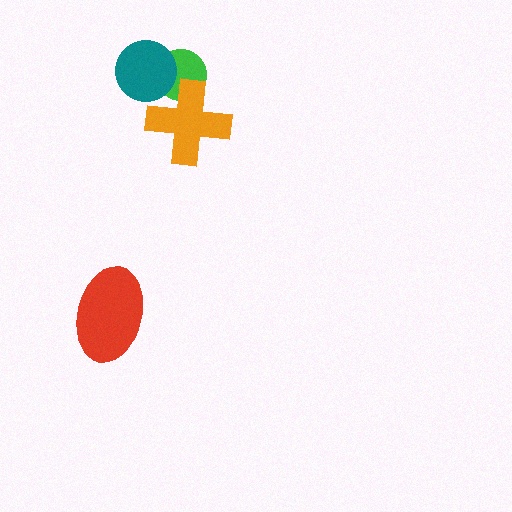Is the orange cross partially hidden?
No, no other shape covers it.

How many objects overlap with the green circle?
2 objects overlap with the green circle.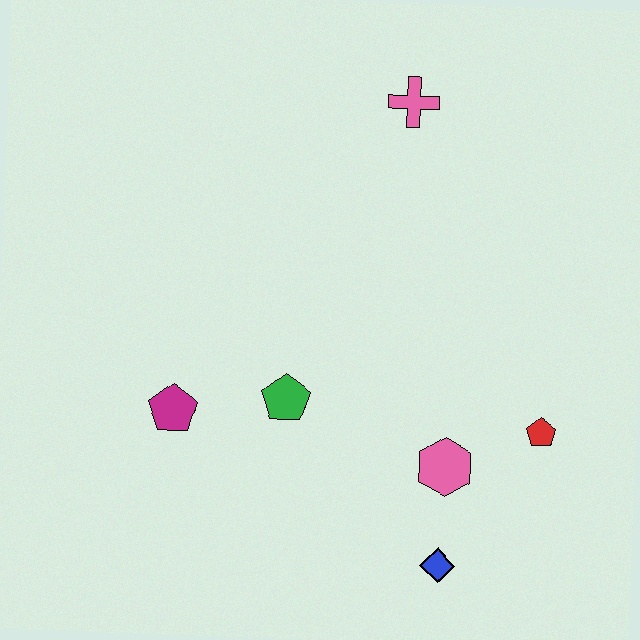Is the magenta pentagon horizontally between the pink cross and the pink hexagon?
No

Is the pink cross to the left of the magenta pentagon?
No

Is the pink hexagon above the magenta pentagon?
No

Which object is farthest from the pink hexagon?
The pink cross is farthest from the pink hexagon.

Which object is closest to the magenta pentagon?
The green pentagon is closest to the magenta pentagon.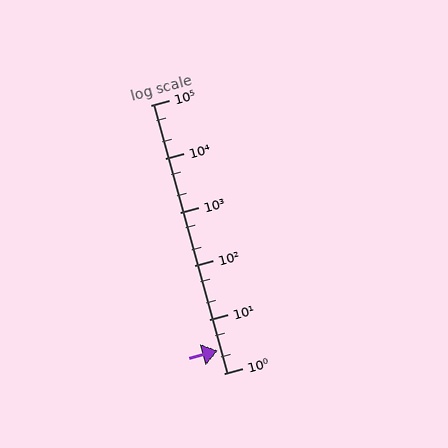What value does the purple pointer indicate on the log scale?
The pointer indicates approximately 2.7.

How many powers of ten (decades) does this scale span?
The scale spans 5 decades, from 1 to 100000.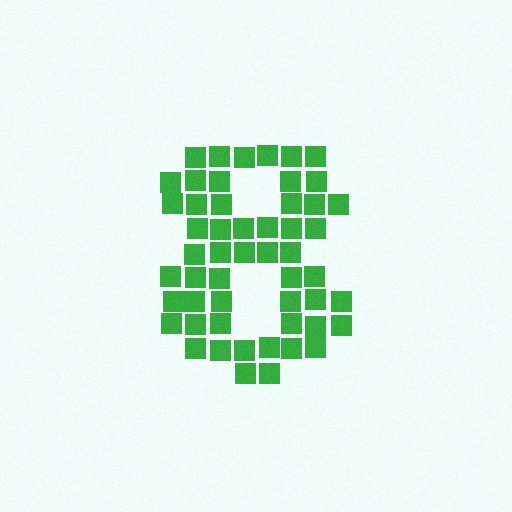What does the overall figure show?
The overall figure shows the digit 8.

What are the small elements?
The small elements are squares.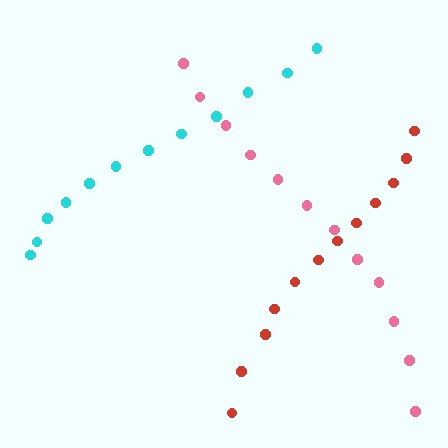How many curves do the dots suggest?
There are 3 distinct paths.